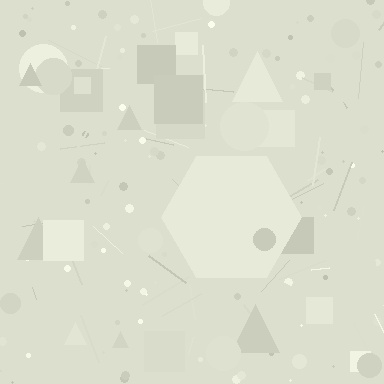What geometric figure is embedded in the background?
A hexagon is embedded in the background.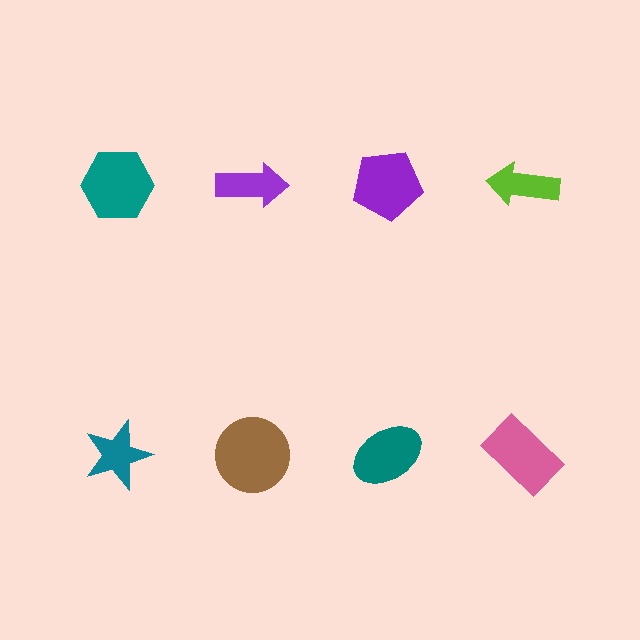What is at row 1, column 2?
A purple arrow.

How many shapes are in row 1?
4 shapes.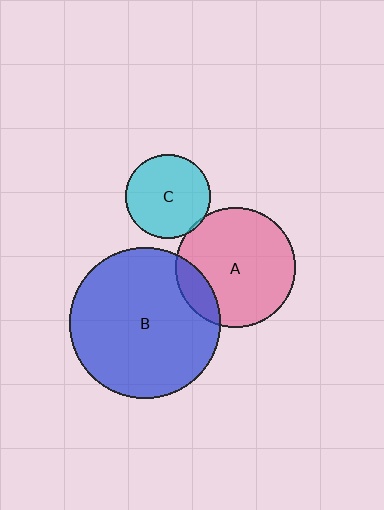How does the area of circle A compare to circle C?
Approximately 2.0 times.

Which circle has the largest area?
Circle B (blue).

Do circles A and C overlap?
Yes.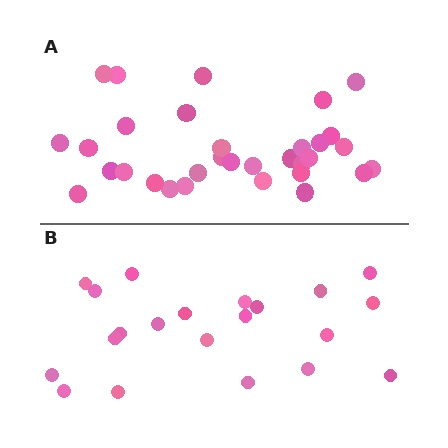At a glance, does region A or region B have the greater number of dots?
Region A (the top region) has more dots.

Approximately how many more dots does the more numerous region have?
Region A has roughly 12 or so more dots than region B.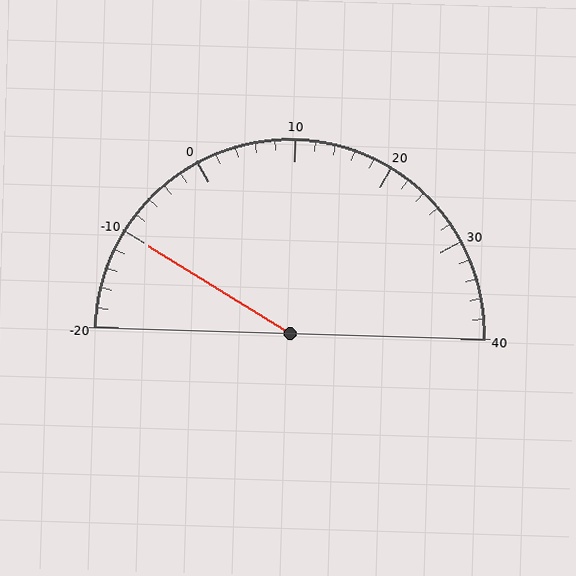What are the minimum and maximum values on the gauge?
The gauge ranges from -20 to 40.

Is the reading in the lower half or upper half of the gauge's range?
The reading is in the lower half of the range (-20 to 40).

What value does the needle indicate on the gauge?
The needle indicates approximately -10.